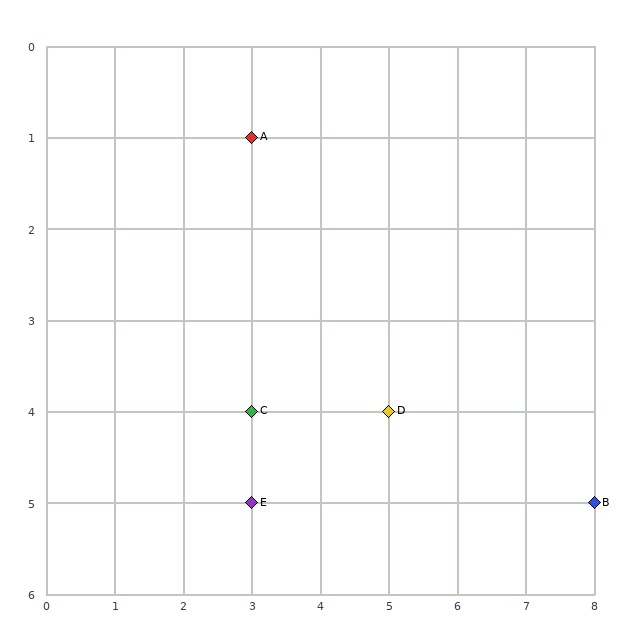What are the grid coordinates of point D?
Point D is at grid coordinates (5, 4).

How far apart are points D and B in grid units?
Points D and B are 3 columns and 1 row apart (about 3.2 grid units diagonally).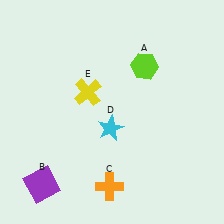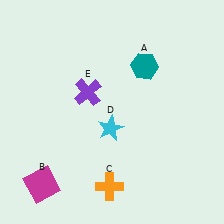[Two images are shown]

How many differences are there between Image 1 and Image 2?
There are 3 differences between the two images.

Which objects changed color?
A changed from lime to teal. B changed from purple to magenta. E changed from yellow to purple.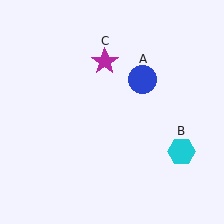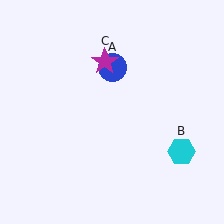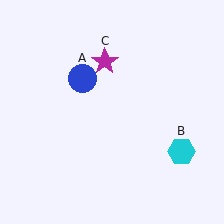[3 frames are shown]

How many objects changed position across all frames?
1 object changed position: blue circle (object A).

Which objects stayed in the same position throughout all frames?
Cyan hexagon (object B) and magenta star (object C) remained stationary.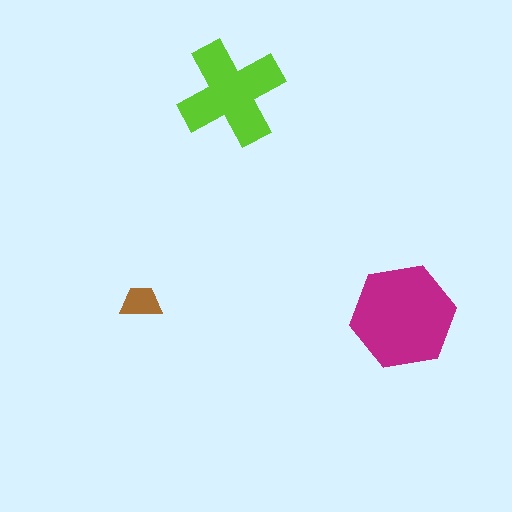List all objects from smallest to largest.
The brown trapezoid, the lime cross, the magenta hexagon.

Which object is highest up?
The lime cross is topmost.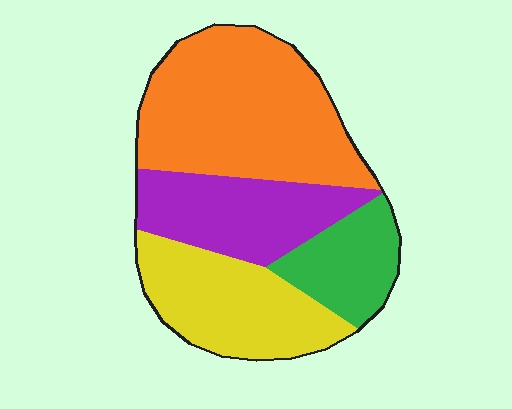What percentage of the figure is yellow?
Yellow takes up about one quarter (1/4) of the figure.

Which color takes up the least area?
Green, at roughly 15%.